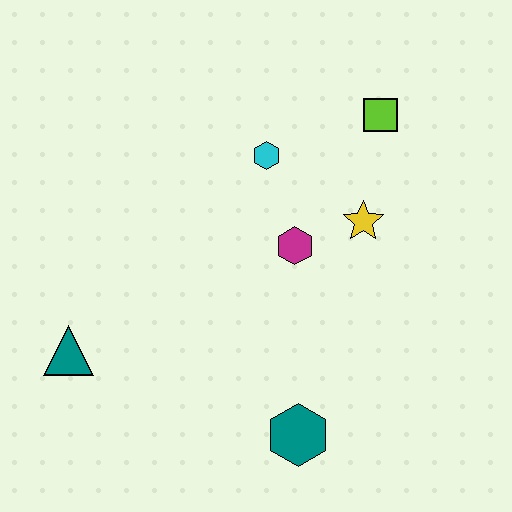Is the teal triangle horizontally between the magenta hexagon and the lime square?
No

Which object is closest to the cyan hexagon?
The magenta hexagon is closest to the cyan hexagon.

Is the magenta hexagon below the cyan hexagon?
Yes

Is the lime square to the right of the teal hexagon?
Yes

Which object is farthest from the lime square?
The teal triangle is farthest from the lime square.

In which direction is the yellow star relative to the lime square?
The yellow star is below the lime square.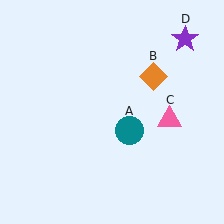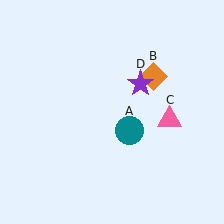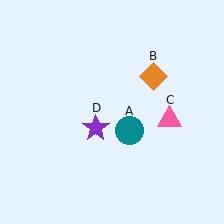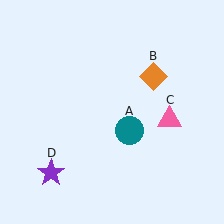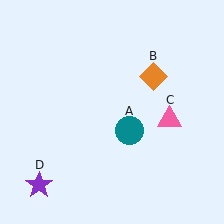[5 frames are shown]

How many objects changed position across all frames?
1 object changed position: purple star (object D).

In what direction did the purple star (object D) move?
The purple star (object D) moved down and to the left.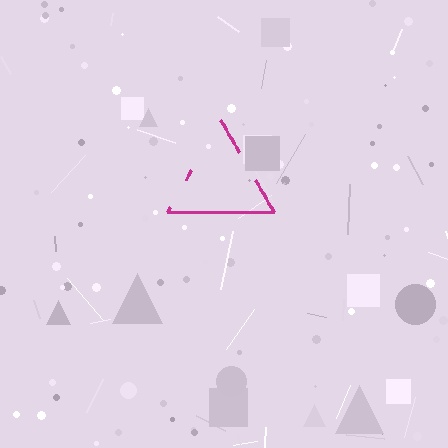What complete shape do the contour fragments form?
The contour fragments form a triangle.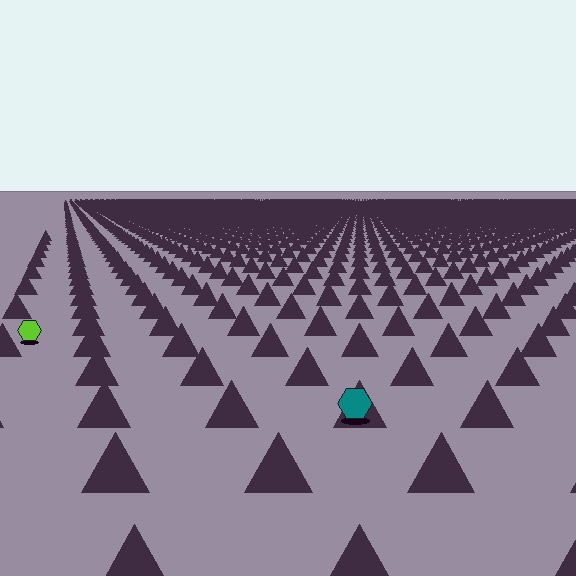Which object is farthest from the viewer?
The lime hexagon is farthest from the viewer. It appears smaller and the ground texture around it is denser.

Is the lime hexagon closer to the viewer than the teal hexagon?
No. The teal hexagon is closer — you can tell from the texture gradient: the ground texture is coarser near it.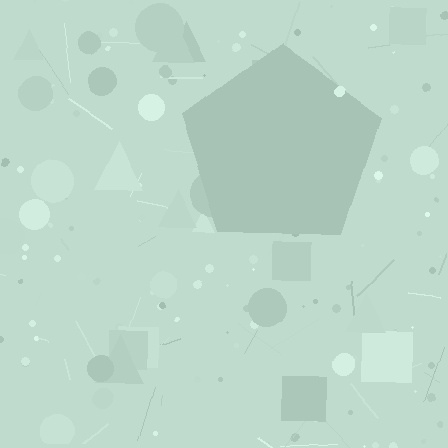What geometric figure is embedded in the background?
A pentagon is embedded in the background.